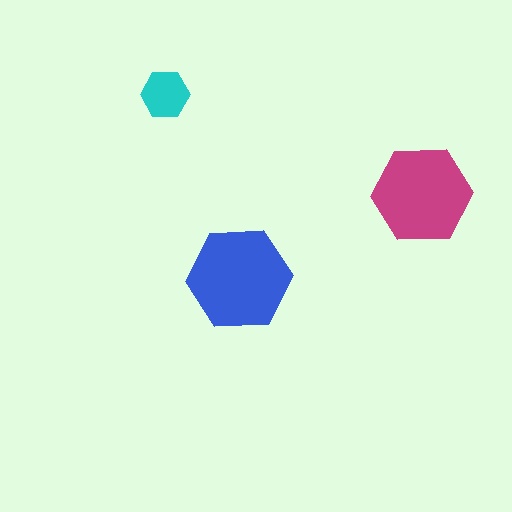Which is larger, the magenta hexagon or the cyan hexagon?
The magenta one.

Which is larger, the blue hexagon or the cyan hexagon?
The blue one.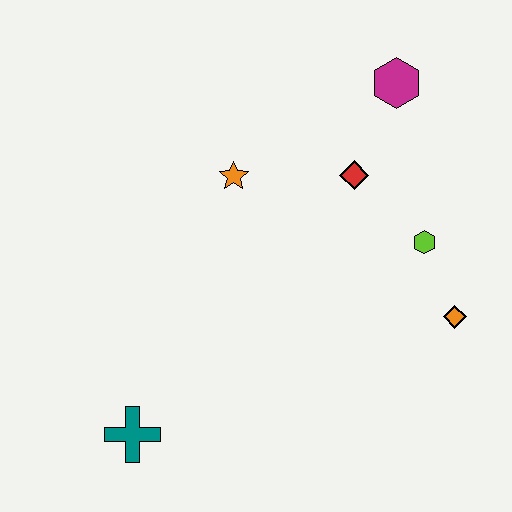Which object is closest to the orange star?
The red diamond is closest to the orange star.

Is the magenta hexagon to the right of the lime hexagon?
No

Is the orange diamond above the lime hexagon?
No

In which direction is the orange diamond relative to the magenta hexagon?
The orange diamond is below the magenta hexagon.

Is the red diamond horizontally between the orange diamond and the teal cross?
Yes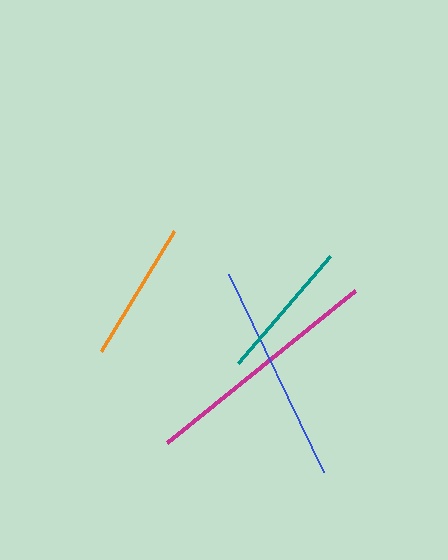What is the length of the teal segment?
The teal segment is approximately 141 pixels long.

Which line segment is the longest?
The magenta line is the longest at approximately 242 pixels.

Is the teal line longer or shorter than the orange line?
The teal line is longer than the orange line.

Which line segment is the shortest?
The orange line is the shortest at approximately 141 pixels.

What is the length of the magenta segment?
The magenta segment is approximately 242 pixels long.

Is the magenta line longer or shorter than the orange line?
The magenta line is longer than the orange line.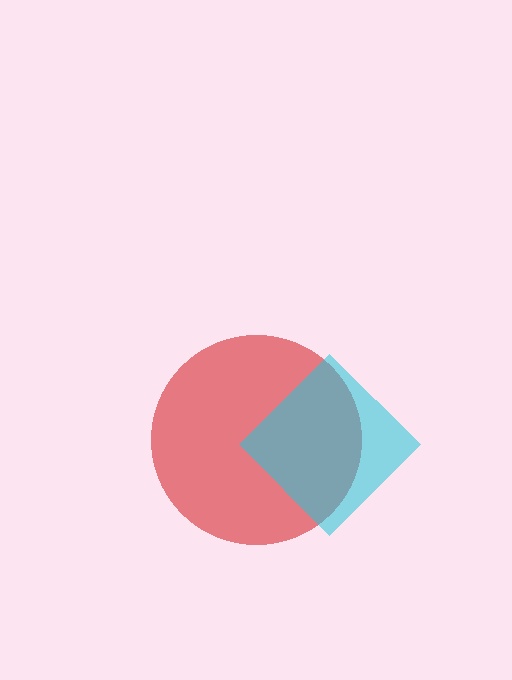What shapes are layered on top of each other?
The layered shapes are: a red circle, a cyan diamond.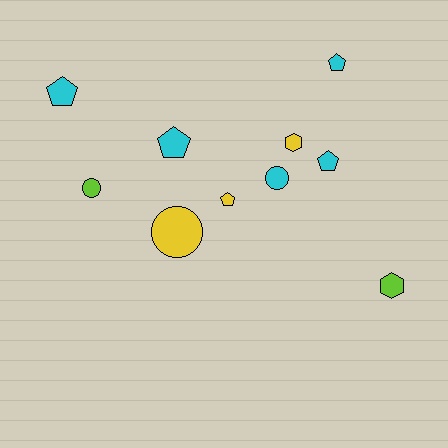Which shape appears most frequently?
Pentagon, with 5 objects.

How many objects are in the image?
There are 10 objects.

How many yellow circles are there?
There is 1 yellow circle.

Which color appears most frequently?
Cyan, with 5 objects.